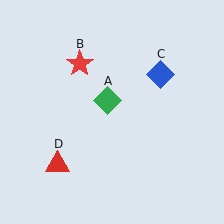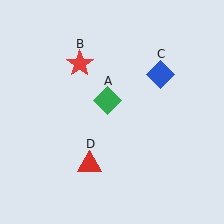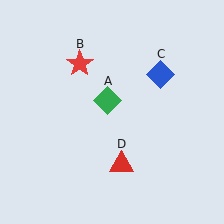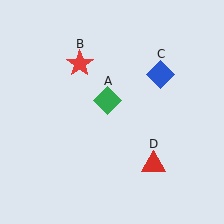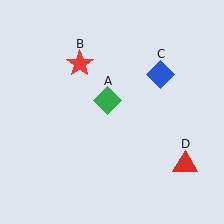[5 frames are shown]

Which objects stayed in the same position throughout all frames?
Green diamond (object A) and red star (object B) and blue diamond (object C) remained stationary.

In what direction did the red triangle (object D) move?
The red triangle (object D) moved right.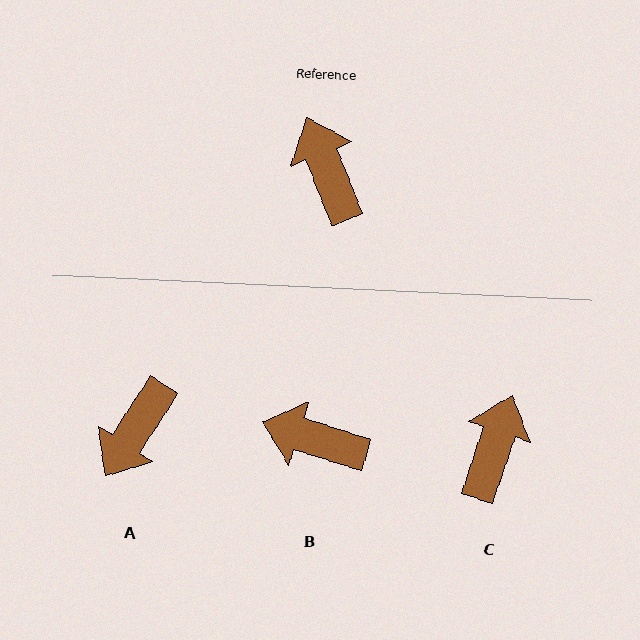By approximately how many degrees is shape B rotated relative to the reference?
Approximately 51 degrees counter-clockwise.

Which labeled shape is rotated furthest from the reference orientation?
A, about 126 degrees away.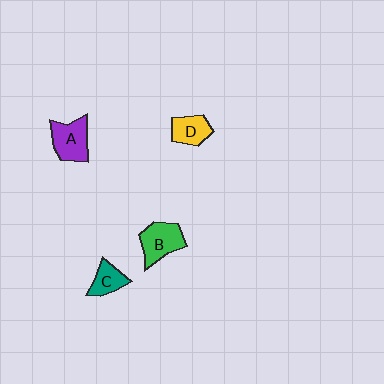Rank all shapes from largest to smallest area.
From largest to smallest: A (purple), B (green), D (yellow), C (teal).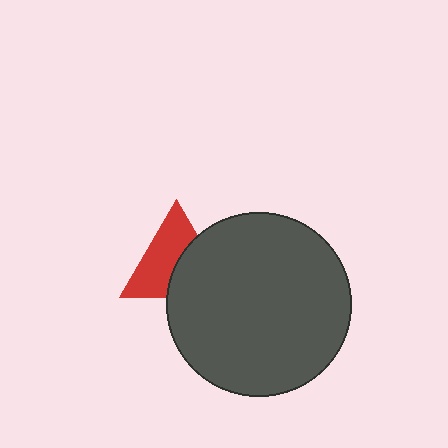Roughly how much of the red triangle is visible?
About half of it is visible (roughly 57%).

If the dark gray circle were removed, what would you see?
You would see the complete red triangle.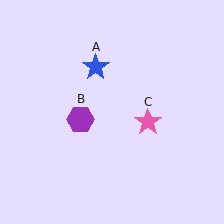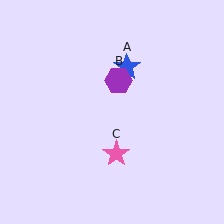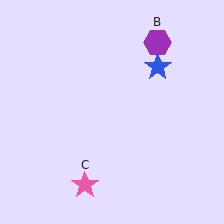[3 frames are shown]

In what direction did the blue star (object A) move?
The blue star (object A) moved right.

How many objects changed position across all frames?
3 objects changed position: blue star (object A), purple hexagon (object B), pink star (object C).